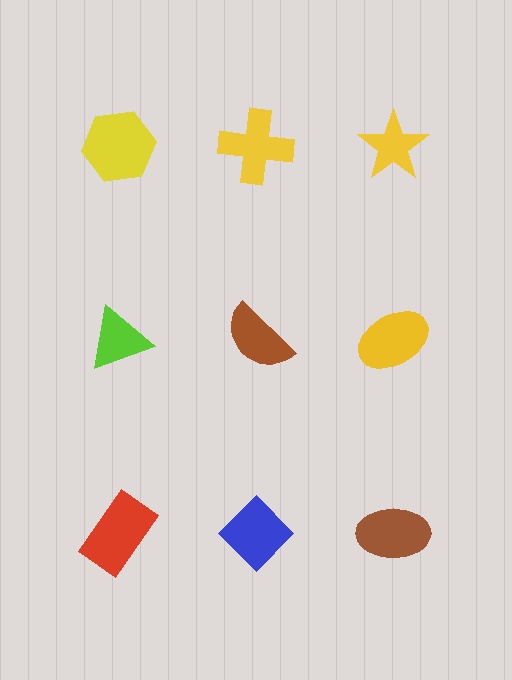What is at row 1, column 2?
A yellow cross.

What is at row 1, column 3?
A yellow star.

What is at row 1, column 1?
A yellow hexagon.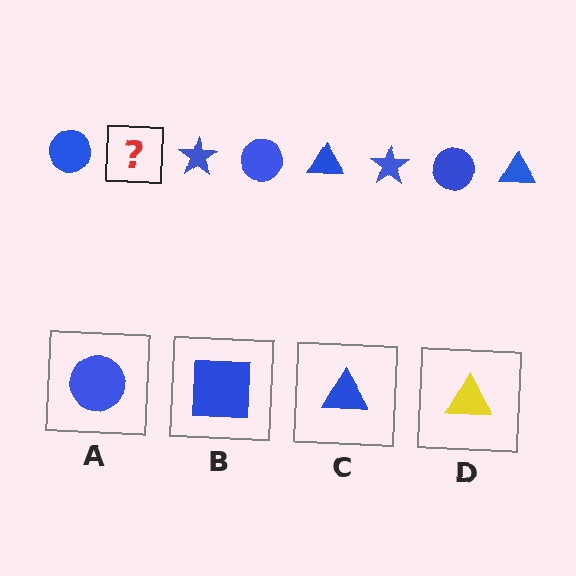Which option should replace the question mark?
Option C.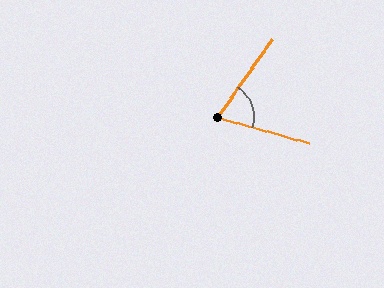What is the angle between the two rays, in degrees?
Approximately 71 degrees.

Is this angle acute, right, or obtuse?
It is acute.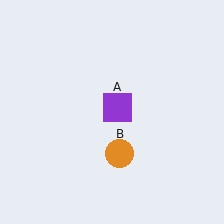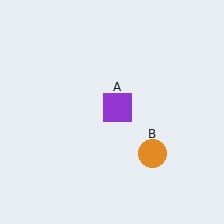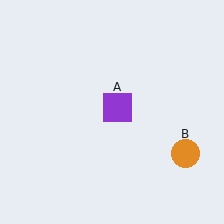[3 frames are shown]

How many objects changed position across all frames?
1 object changed position: orange circle (object B).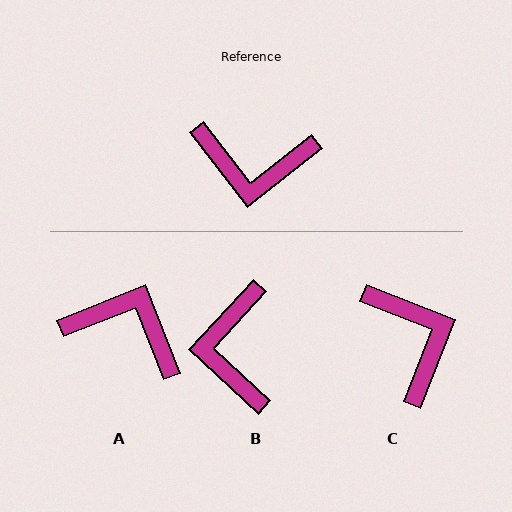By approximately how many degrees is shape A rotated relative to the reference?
Approximately 164 degrees counter-clockwise.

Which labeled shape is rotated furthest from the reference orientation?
A, about 164 degrees away.